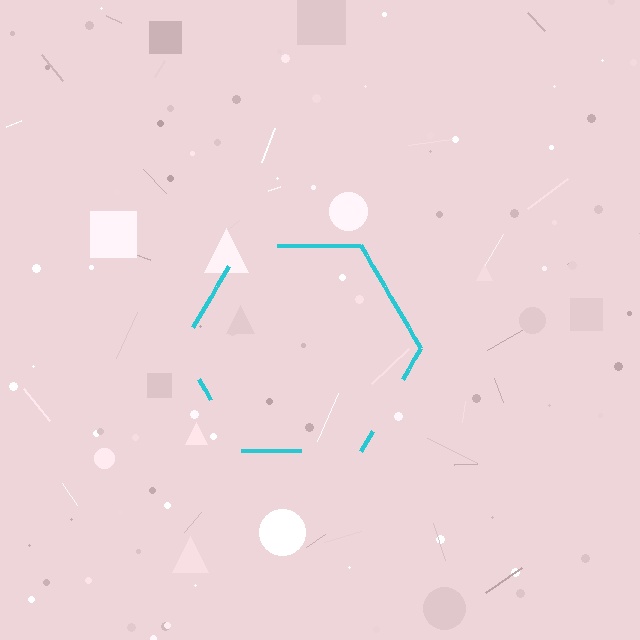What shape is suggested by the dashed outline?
The dashed outline suggests a hexagon.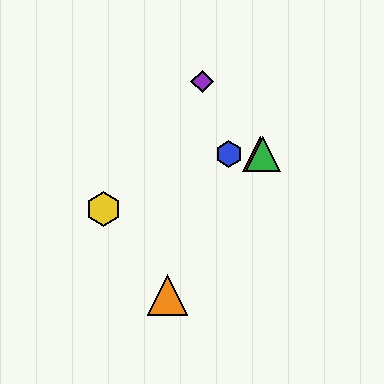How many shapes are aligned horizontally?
3 shapes (the red triangle, the blue hexagon, the green triangle) are aligned horizontally.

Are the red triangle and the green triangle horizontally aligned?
Yes, both are at y≈154.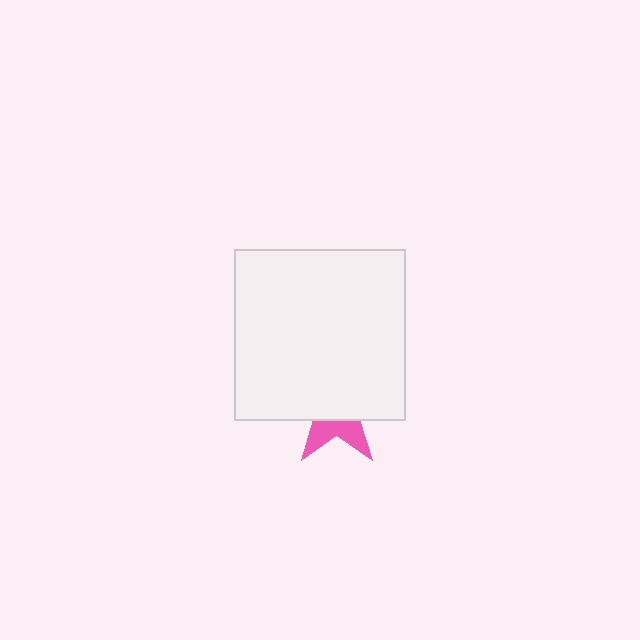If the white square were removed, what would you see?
You would see the complete pink star.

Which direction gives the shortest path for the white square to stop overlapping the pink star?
Moving up gives the shortest separation.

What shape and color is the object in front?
The object in front is a white square.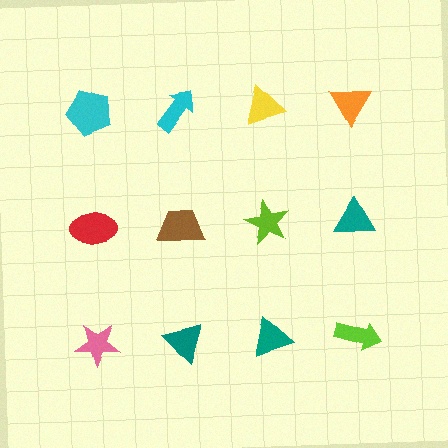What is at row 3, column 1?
A pink star.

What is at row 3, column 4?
A lime arrow.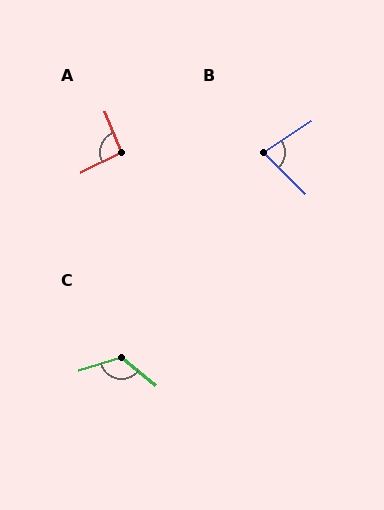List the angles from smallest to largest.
B (79°), A (94°), C (125°).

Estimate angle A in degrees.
Approximately 94 degrees.